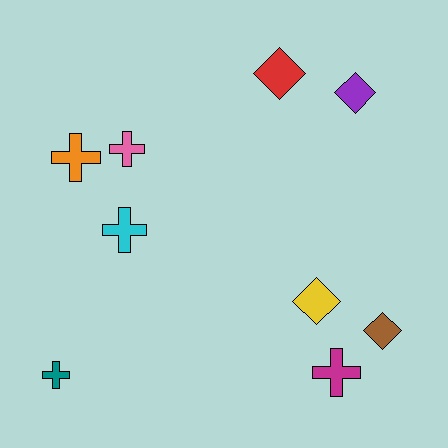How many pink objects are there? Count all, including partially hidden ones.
There is 1 pink object.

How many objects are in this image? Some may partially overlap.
There are 9 objects.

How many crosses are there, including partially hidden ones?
There are 5 crosses.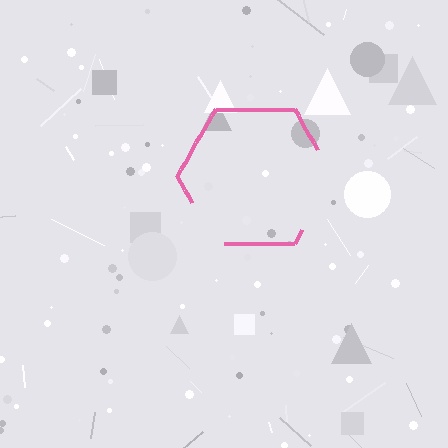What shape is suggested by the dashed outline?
The dashed outline suggests a hexagon.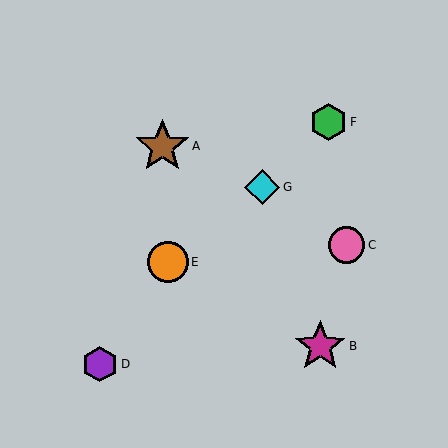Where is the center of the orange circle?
The center of the orange circle is at (168, 262).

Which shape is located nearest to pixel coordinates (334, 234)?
The pink circle (labeled C) at (347, 245) is nearest to that location.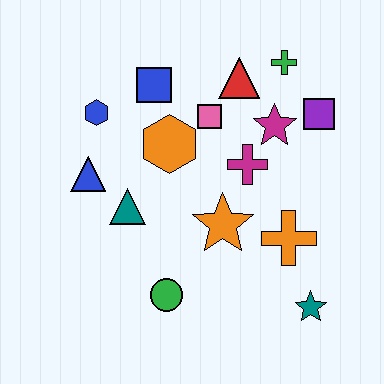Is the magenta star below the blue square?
Yes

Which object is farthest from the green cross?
The green circle is farthest from the green cross.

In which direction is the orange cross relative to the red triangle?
The orange cross is below the red triangle.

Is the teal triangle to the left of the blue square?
Yes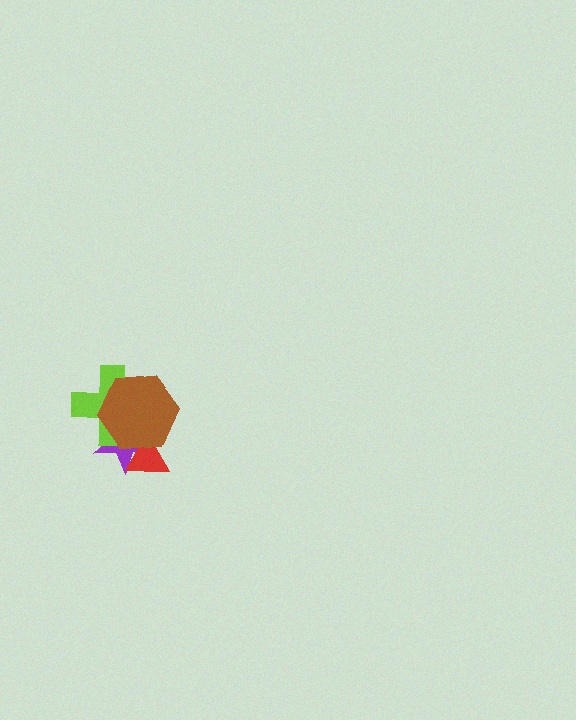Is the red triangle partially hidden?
Yes, it is partially covered by another shape.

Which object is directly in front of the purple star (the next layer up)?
The red triangle is directly in front of the purple star.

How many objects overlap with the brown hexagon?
3 objects overlap with the brown hexagon.